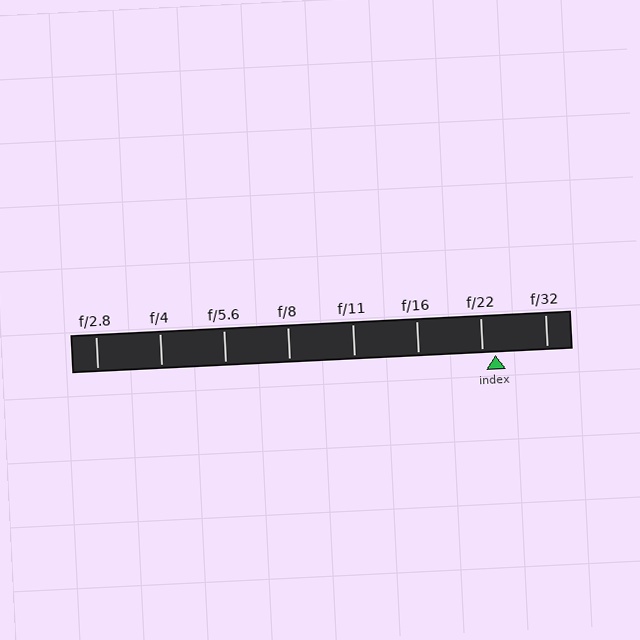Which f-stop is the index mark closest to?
The index mark is closest to f/22.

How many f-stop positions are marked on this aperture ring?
There are 8 f-stop positions marked.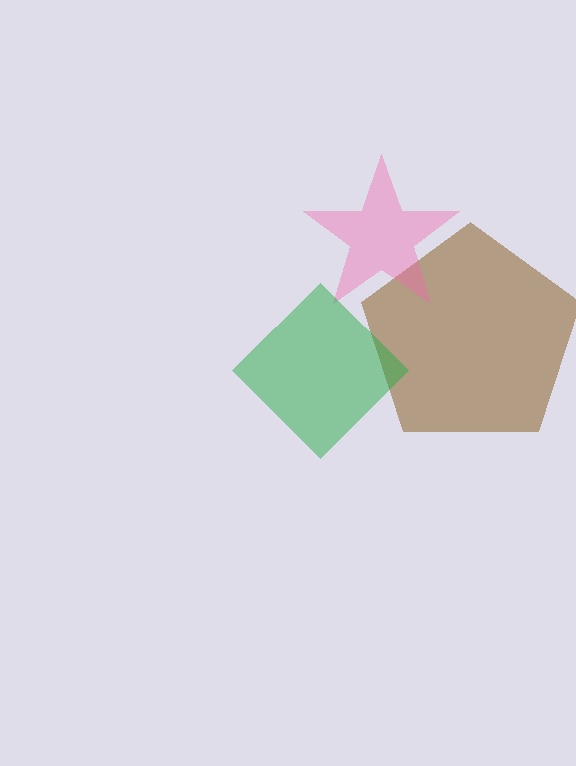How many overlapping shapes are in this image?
There are 3 overlapping shapes in the image.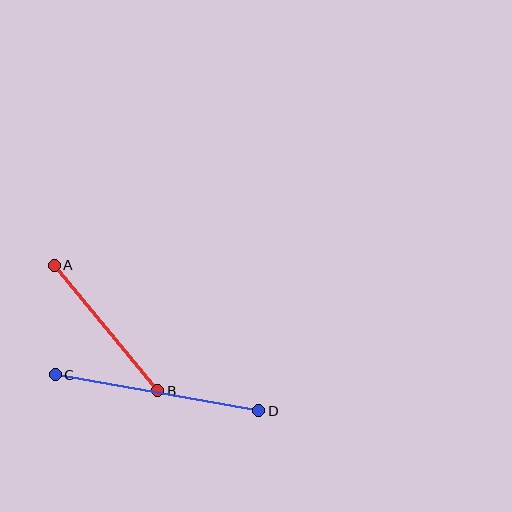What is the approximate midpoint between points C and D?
The midpoint is at approximately (157, 393) pixels.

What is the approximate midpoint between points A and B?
The midpoint is at approximately (106, 328) pixels.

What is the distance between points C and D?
The distance is approximately 207 pixels.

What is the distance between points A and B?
The distance is approximately 163 pixels.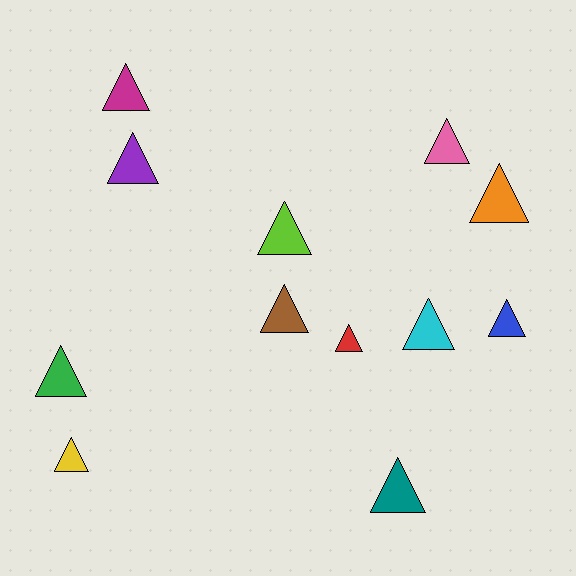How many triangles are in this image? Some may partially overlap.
There are 12 triangles.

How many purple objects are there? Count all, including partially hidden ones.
There is 1 purple object.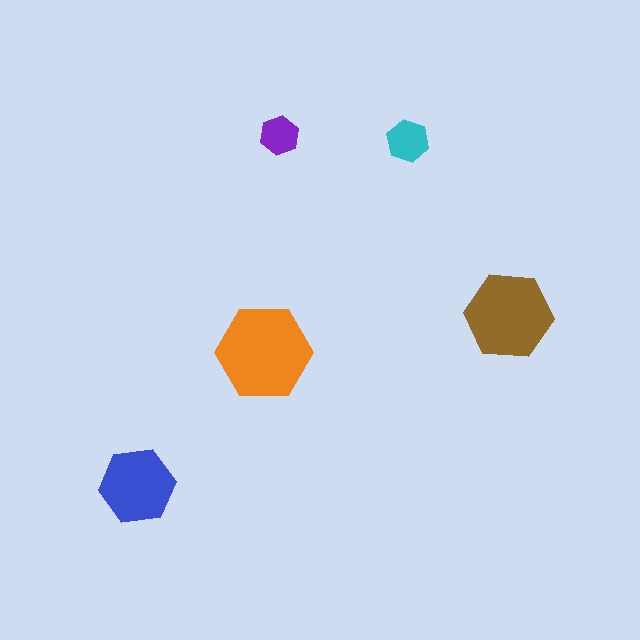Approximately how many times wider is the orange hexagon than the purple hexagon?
About 2.5 times wider.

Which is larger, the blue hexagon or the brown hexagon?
The brown one.